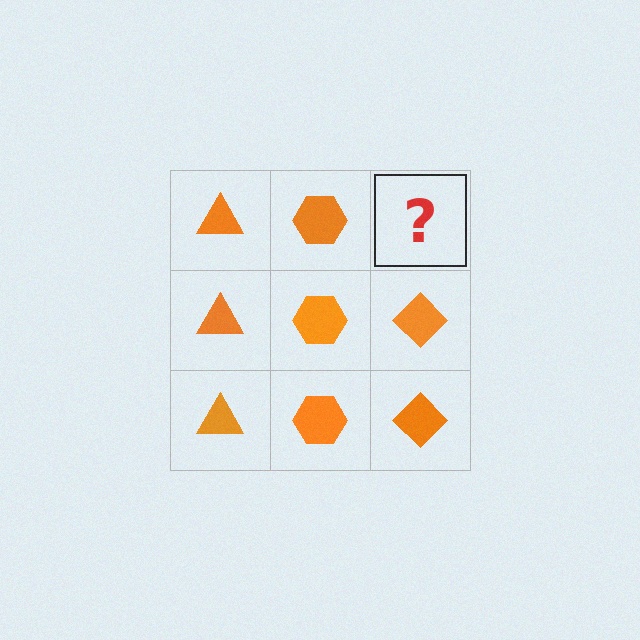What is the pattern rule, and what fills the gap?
The rule is that each column has a consistent shape. The gap should be filled with an orange diamond.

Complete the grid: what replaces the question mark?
The question mark should be replaced with an orange diamond.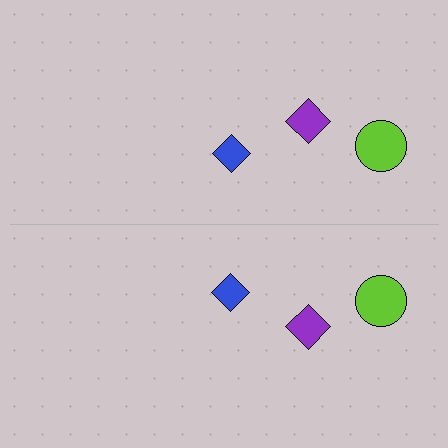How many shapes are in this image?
There are 6 shapes in this image.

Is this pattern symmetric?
Yes, this pattern has bilateral (reflection) symmetry.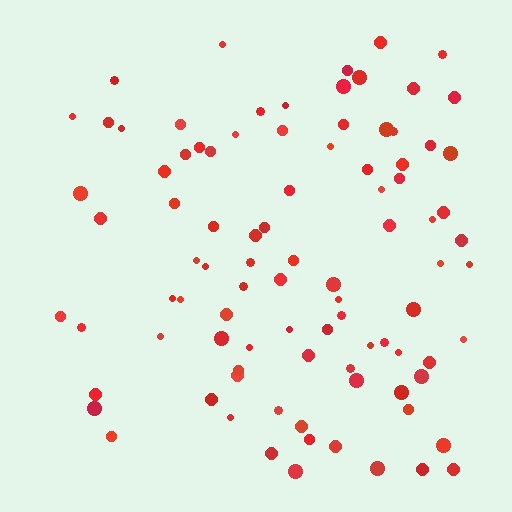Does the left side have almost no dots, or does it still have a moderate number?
Still a moderate number, just noticeably fewer than the right.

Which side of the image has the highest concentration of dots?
The right.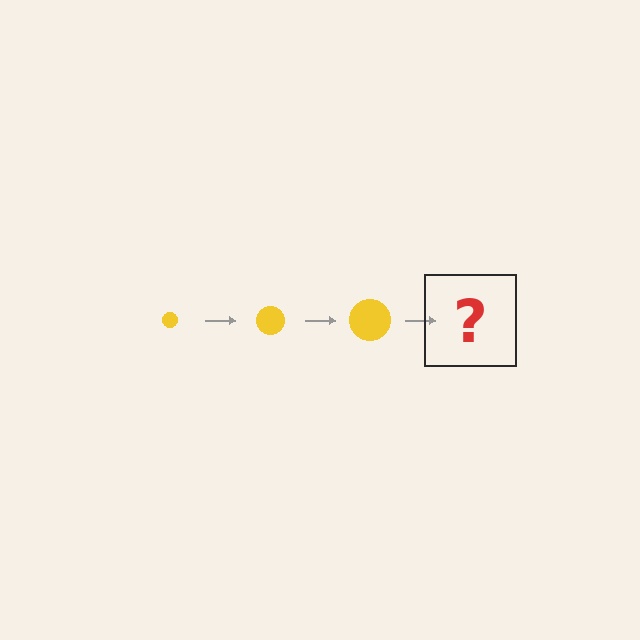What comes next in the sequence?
The next element should be a yellow circle, larger than the previous one.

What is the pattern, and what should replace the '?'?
The pattern is that the circle gets progressively larger each step. The '?' should be a yellow circle, larger than the previous one.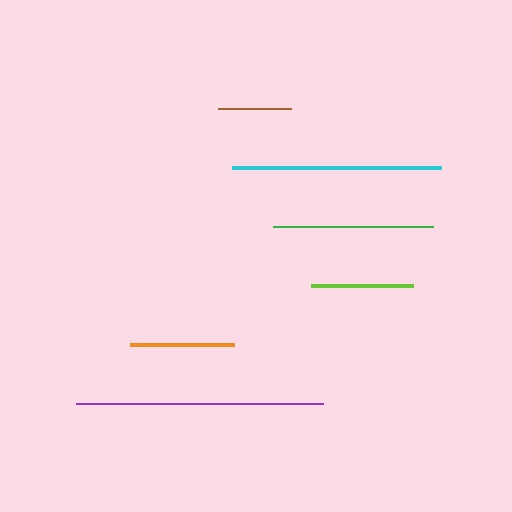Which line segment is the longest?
The purple line is the longest at approximately 246 pixels.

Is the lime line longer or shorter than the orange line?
The orange line is longer than the lime line.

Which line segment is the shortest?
The brown line is the shortest at approximately 73 pixels.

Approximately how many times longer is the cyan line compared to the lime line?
The cyan line is approximately 2.0 times the length of the lime line.